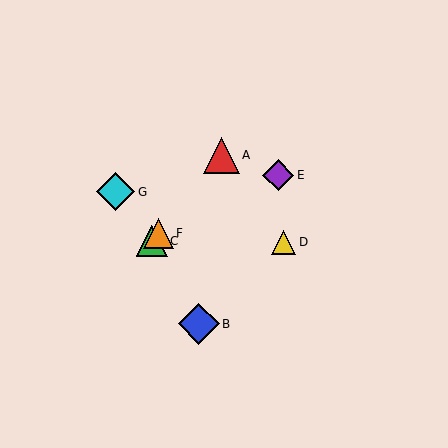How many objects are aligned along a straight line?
3 objects (A, C, F) are aligned along a straight line.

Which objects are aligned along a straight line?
Objects A, C, F are aligned along a straight line.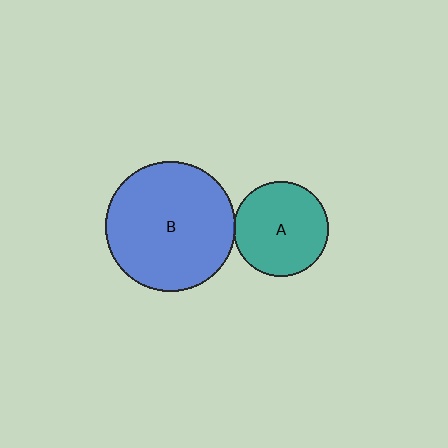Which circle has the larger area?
Circle B (blue).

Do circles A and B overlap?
Yes.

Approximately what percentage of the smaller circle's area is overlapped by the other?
Approximately 5%.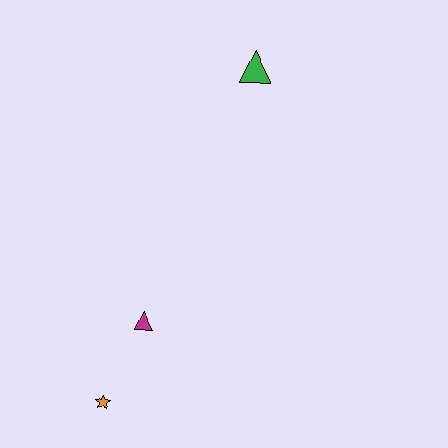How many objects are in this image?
There are 3 objects.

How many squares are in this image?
There are no squares.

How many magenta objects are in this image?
There is 1 magenta object.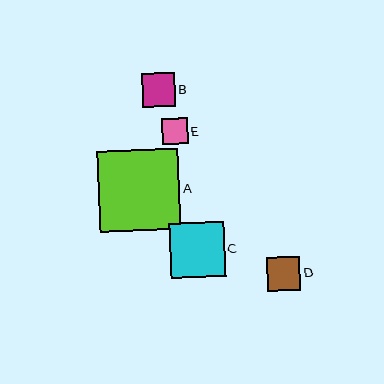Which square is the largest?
Square A is the largest with a size of approximately 81 pixels.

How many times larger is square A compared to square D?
Square A is approximately 2.4 times the size of square D.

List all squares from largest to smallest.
From largest to smallest: A, C, D, B, E.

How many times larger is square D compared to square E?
Square D is approximately 1.3 times the size of square E.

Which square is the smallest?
Square E is the smallest with a size of approximately 26 pixels.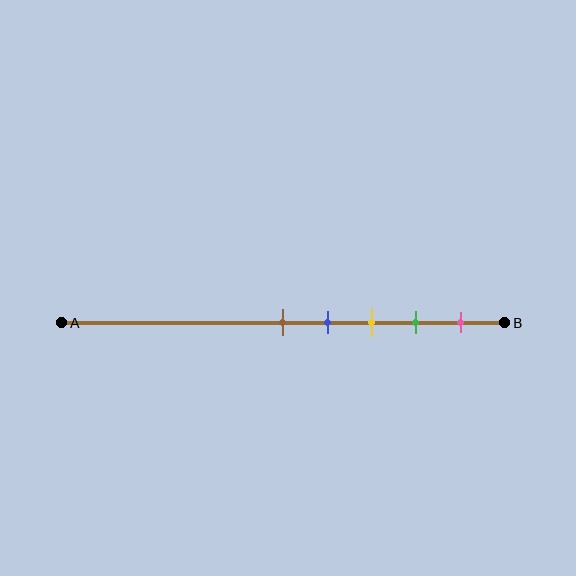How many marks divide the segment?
There are 5 marks dividing the segment.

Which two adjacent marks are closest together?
The brown and blue marks are the closest adjacent pair.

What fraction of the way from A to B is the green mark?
The green mark is approximately 80% (0.8) of the way from A to B.